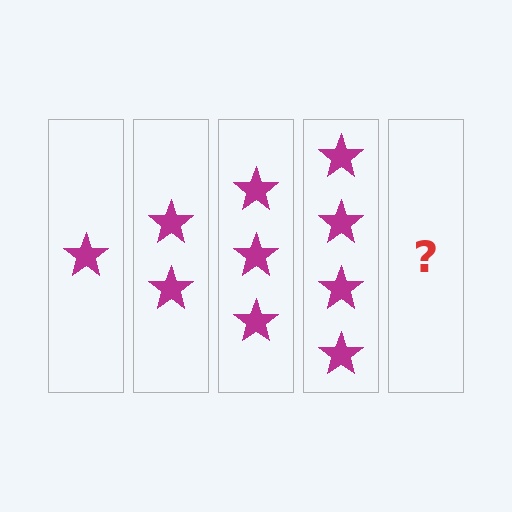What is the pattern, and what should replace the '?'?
The pattern is that each step adds one more star. The '?' should be 5 stars.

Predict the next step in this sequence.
The next step is 5 stars.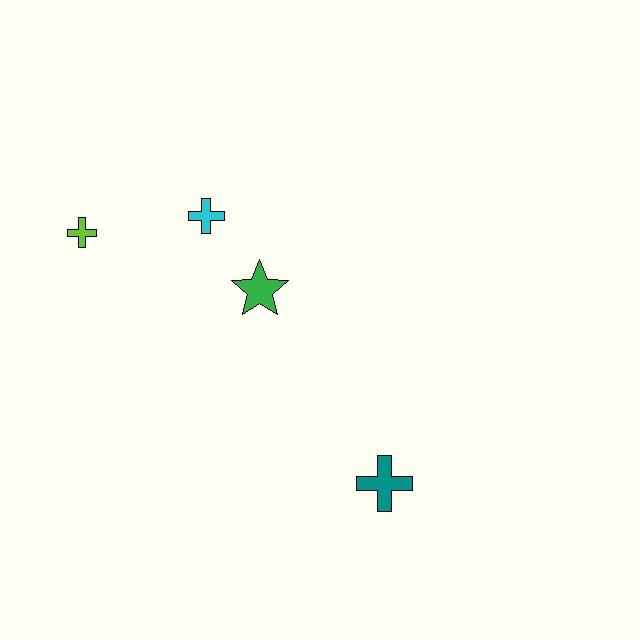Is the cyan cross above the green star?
Yes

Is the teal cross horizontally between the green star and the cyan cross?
No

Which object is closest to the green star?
The cyan cross is closest to the green star.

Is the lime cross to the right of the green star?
No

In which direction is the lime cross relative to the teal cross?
The lime cross is to the left of the teal cross.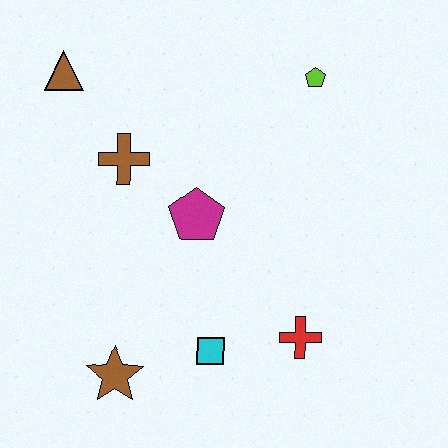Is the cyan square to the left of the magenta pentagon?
No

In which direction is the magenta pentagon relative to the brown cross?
The magenta pentagon is to the right of the brown cross.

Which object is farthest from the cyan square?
The brown triangle is farthest from the cyan square.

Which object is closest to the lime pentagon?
The magenta pentagon is closest to the lime pentagon.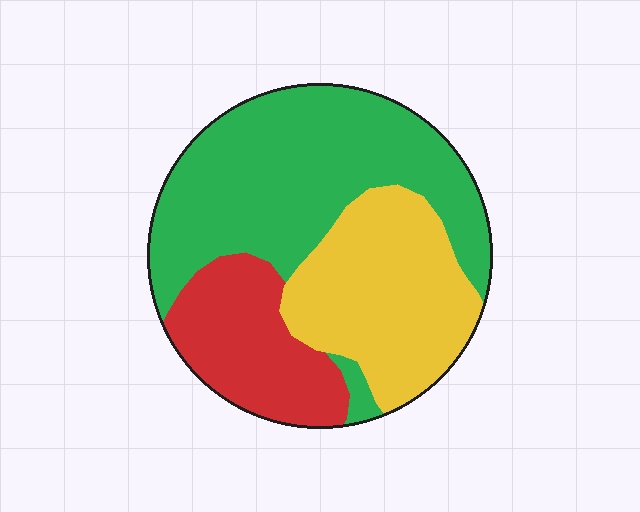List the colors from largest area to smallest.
From largest to smallest: green, yellow, red.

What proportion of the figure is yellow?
Yellow takes up about one third (1/3) of the figure.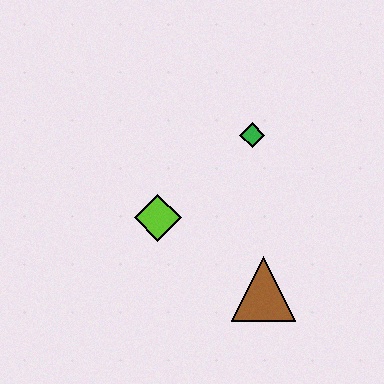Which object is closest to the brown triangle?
The lime diamond is closest to the brown triangle.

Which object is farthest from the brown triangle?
The green diamond is farthest from the brown triangle.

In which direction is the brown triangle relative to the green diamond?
The brown triangle is below the green diamond.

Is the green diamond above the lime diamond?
Yes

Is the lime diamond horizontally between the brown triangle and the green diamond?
No